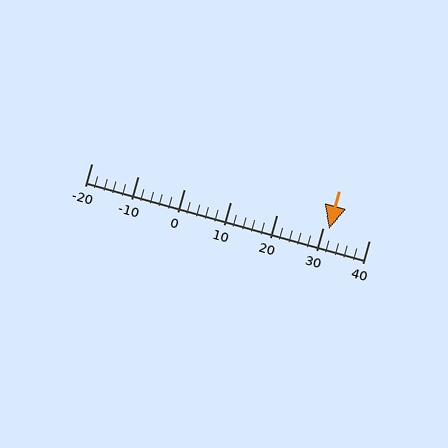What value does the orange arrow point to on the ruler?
The orange arrow points to approximately 31.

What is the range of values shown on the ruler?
The ruler shows values from -20 to 40.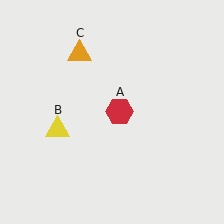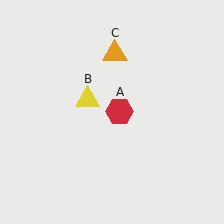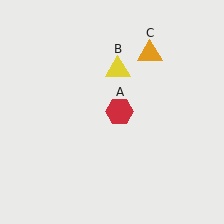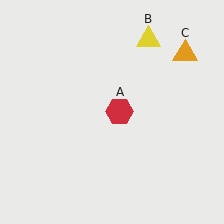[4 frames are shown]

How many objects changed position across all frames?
2 objects changed position: yellow triangle (object B), orange triangle (object C).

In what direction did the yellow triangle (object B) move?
The yellow triangle (object B) moved up and to the right.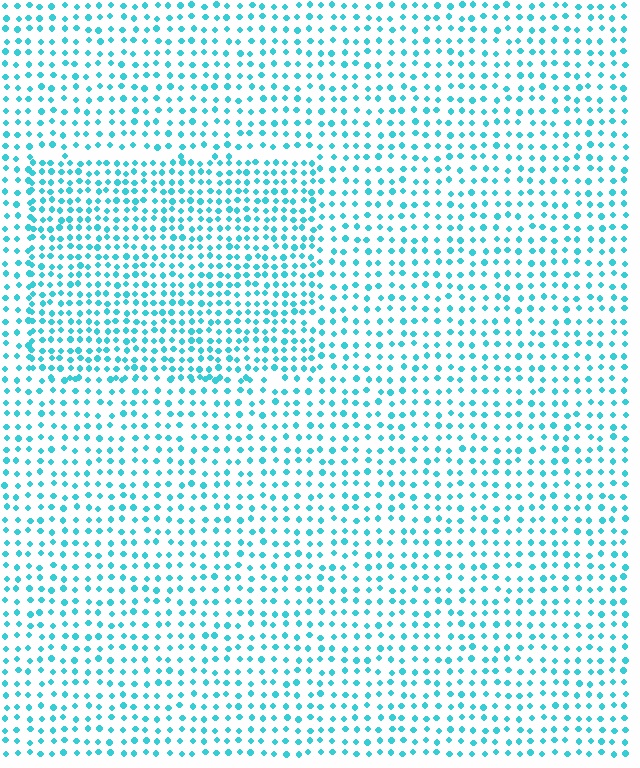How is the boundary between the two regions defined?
The boundary is defined by a change in element density (approximately 1.6x ratio). All elements are the same color, size, and shape.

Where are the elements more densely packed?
The elements are more densely packed inside the rectangle boundary.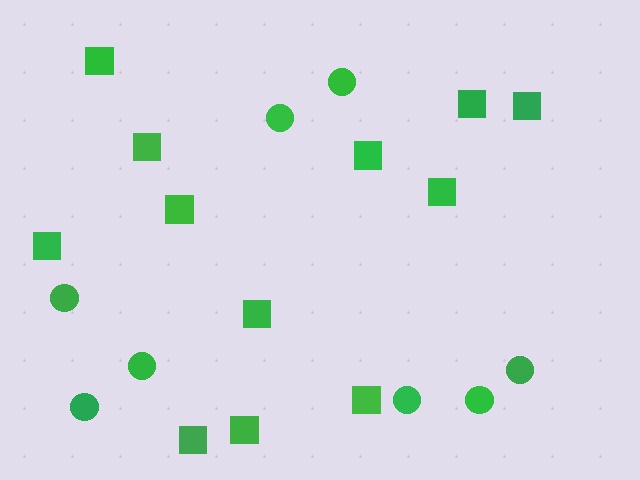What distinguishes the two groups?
There are 2 groups: one group of circles (8) and one group of squares (12).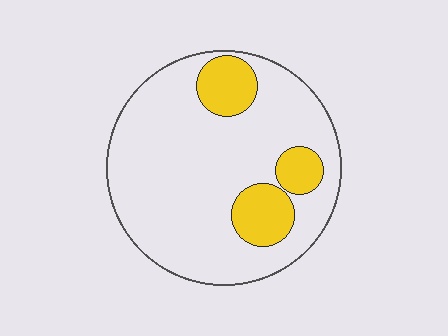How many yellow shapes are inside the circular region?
3.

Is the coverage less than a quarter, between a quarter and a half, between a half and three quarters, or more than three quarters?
Less than a quarter.